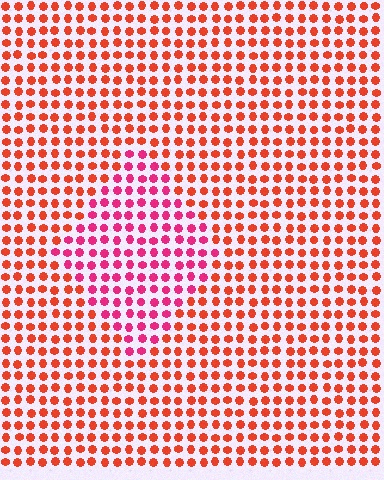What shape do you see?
I see a diamond.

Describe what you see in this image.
The image is filled with small red elements in a uniform arrangement. A diamond-shaped region is visible where the elements are tinted to a slightly different hue, forming a subtle color boundary.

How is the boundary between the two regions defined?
The boundary is defined purely by a slight shift in hue (about 35 degrees). Spacing, size, and orientation are identical on both sides.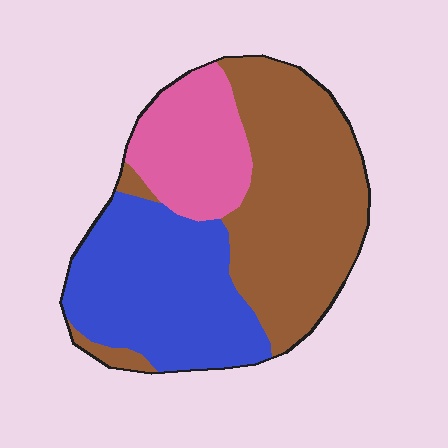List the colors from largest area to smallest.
From largest to smallest: brown, blue, pink.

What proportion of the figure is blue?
Blue takes up about one third (1/3) of the figure.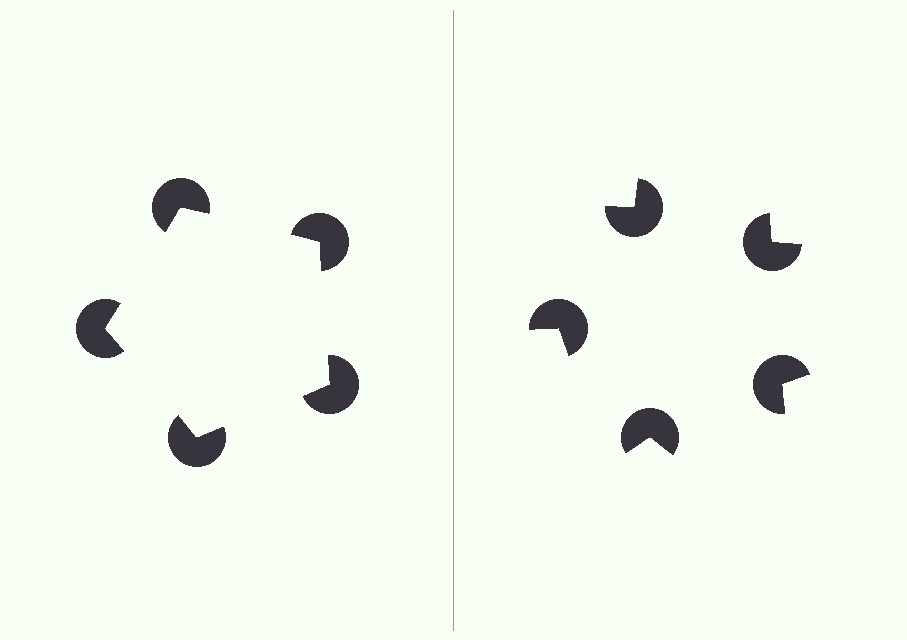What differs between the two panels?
The pac-man discs are positioned identically on both sides; only the wedge orientations differ. On the left they align to a pentagon; on the right they are misaligned.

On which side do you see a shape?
An illusory pentagon appears on the left side. On the right side the wedge cuts are rotated, so no coherent shape forms.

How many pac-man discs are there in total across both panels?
10 — 5 on each side.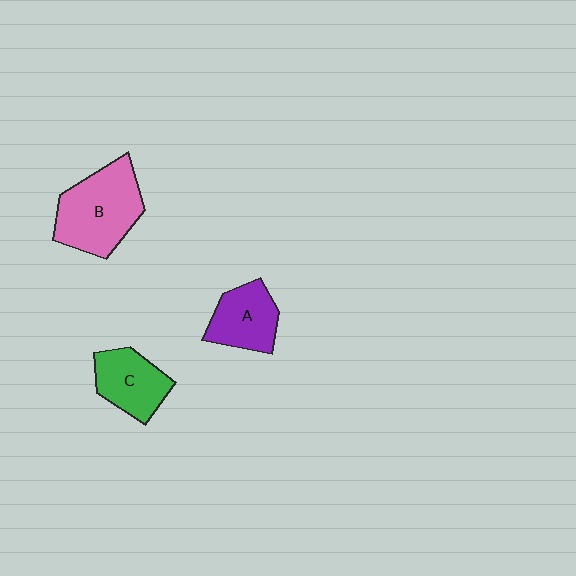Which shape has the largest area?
Shape B (pink).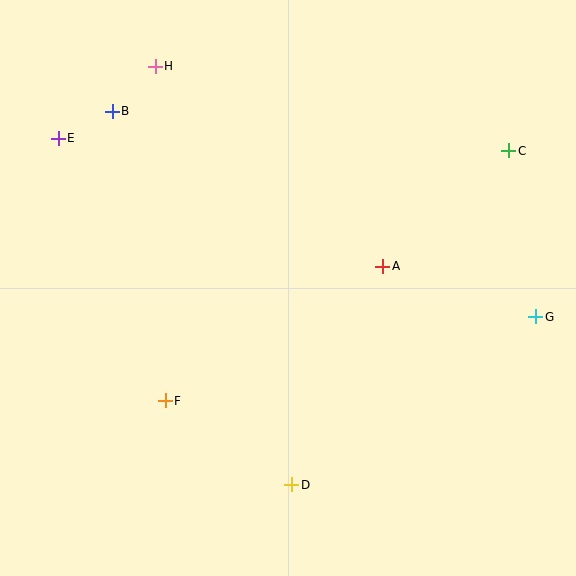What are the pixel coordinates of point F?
Point F is at (165, 401).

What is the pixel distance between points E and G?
The distance between E and G is 510 pixels.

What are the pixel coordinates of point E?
Point E is at (58, 138).